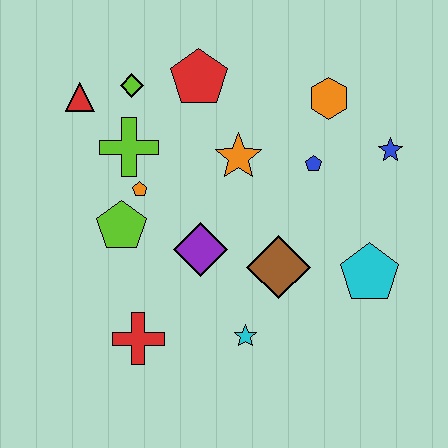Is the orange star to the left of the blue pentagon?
Yes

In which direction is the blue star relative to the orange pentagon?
The blue star is to the right of the orange pentagon.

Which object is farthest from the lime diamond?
The cyan pentagon is farthest from the lime diamond.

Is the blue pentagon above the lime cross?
No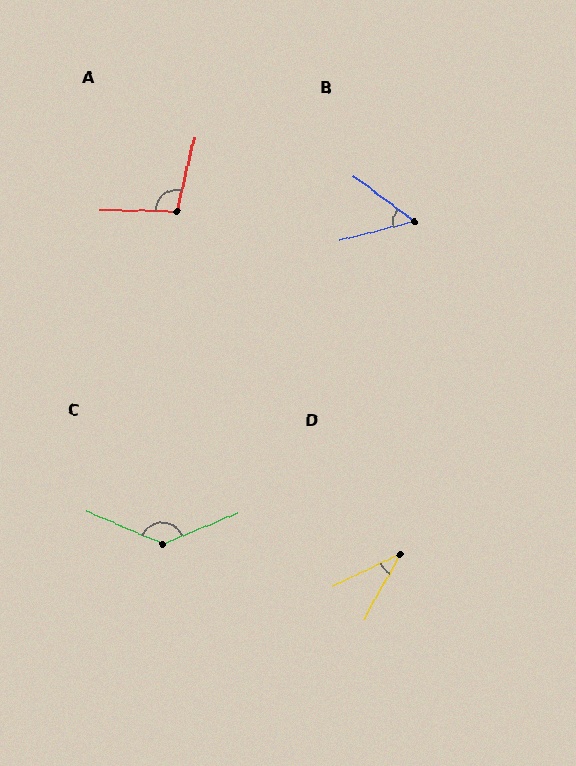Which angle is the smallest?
D, at approximately 35 degrees.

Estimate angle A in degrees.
Approximately 102 degrees.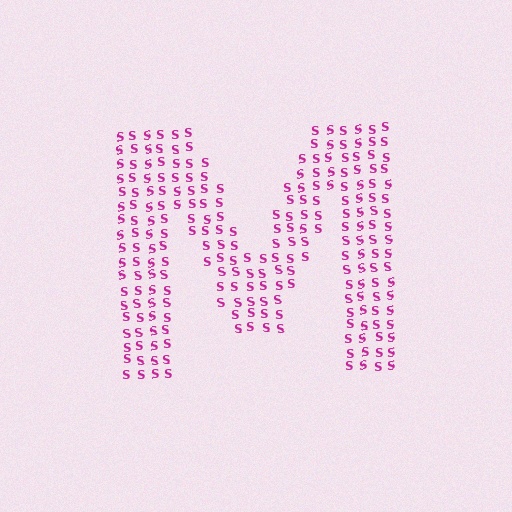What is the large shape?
The large shape is the letter M.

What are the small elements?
The small elements are letter S's.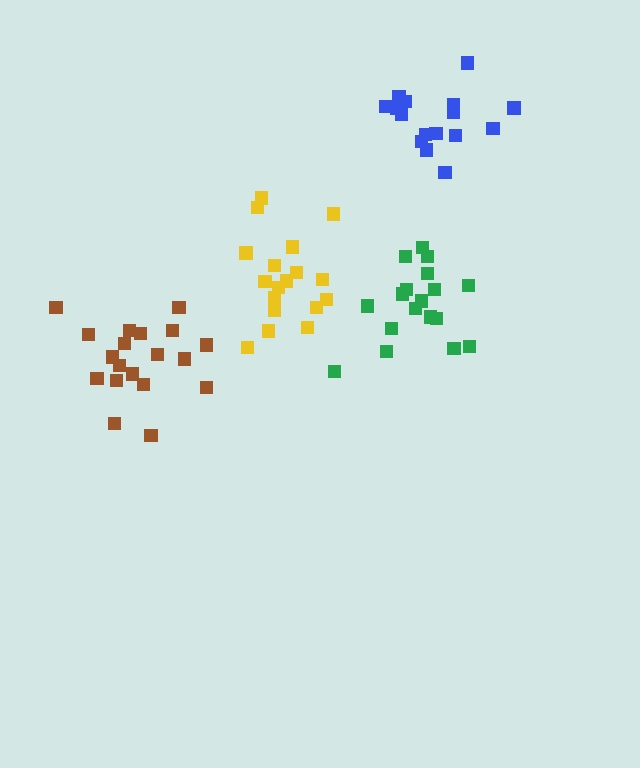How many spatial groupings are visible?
There are 4 spatial groupings.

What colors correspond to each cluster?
The clusters are colored: yellow, green, blue, brown.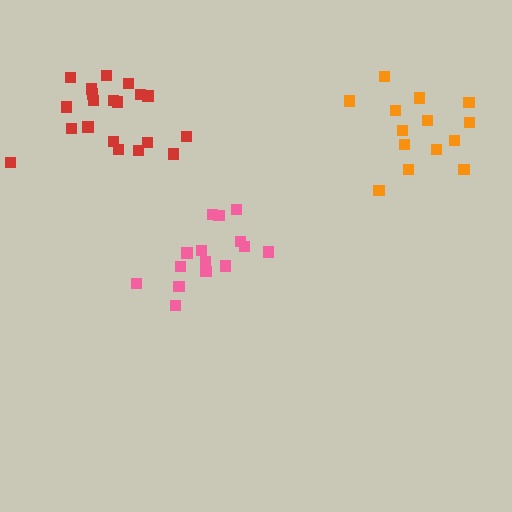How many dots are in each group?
Group 1: 15 dots, Group 2: 20 dots, Group 3: 14 dots (49 total).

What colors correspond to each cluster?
The clusters are colored: pink, red, orange.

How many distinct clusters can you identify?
There are 3 distinct clusters.